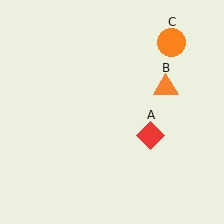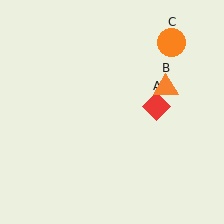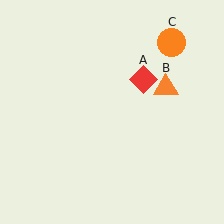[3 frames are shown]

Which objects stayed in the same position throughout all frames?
Orange triangle (object B) and orange circle (object C) remained stationary.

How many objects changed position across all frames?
1 object changed position: red diamond (object A).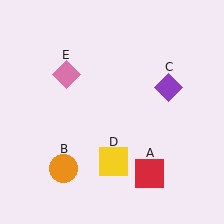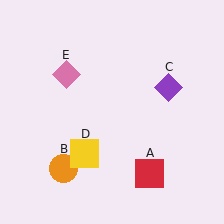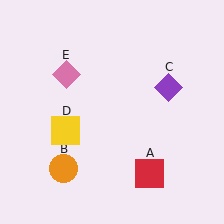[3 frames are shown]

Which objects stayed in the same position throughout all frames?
Red square (object A) and orange circle (object B) and purple diamond (object C) and pink diamond (object E) remained stationary.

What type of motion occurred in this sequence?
The yellow square (object D) rotated clockwise around the center of the scene.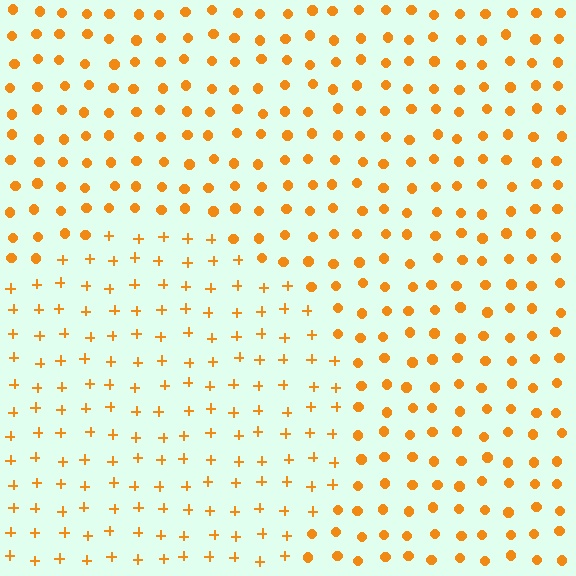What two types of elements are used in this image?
The image uses plus signs inside the circle region and circles outside it.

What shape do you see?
I see a circle.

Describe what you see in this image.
The image is filled with small orange elements arranged in a uniform grid. A circle-shaped region contains plus signs, while the surrounding area contains circles. The boundary is defined purely by the change in element shape.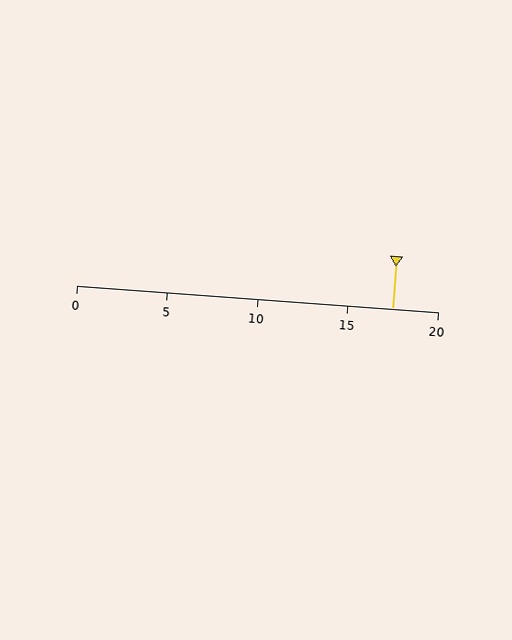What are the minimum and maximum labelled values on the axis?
The axis runs from 0 to 20.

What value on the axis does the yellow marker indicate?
The marker indicates approximately 17.5.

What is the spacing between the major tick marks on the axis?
The major ticks are spaced 5 apart.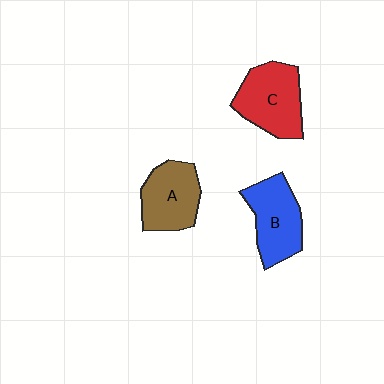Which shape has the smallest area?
Shape A (brown).